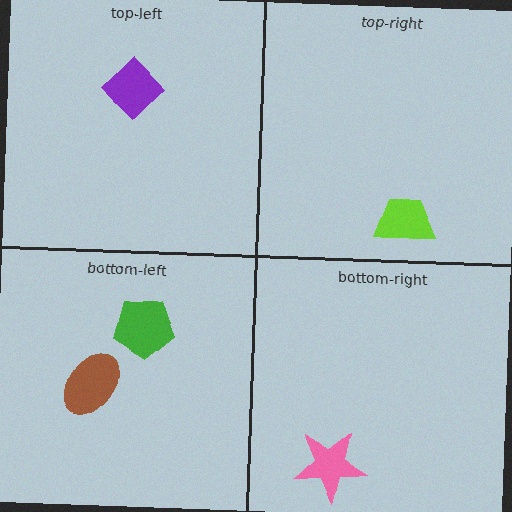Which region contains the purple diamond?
The top-left region.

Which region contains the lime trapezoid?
The top-right region.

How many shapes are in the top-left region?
1.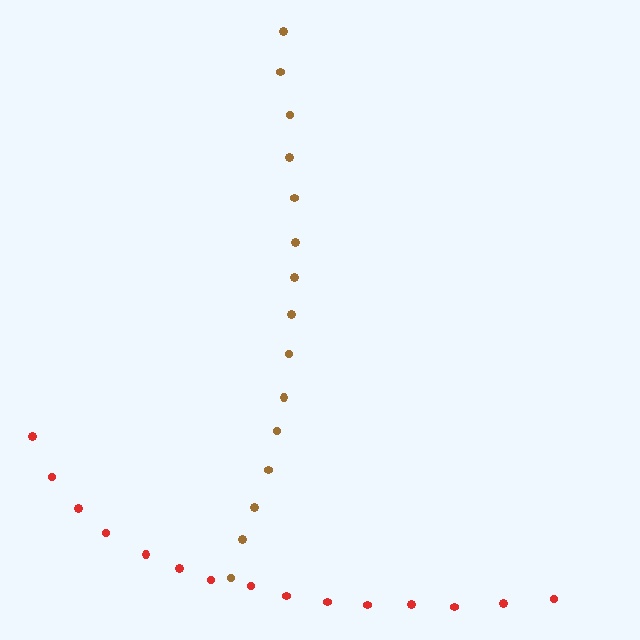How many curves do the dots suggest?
There are 2 distinct paths.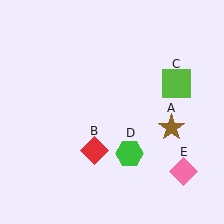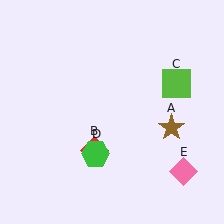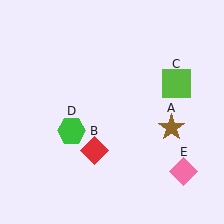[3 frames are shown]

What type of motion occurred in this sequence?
The green hexagon (object D) rotated clockwise around the center of the scene.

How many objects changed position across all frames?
1 object changed position: green hexagon (object D).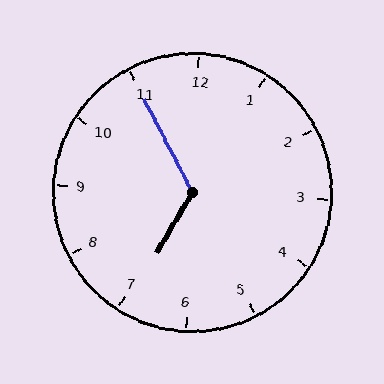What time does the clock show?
6:55.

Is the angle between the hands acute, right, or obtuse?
It is obtuse.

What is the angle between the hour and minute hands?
Approximately 122 degrees.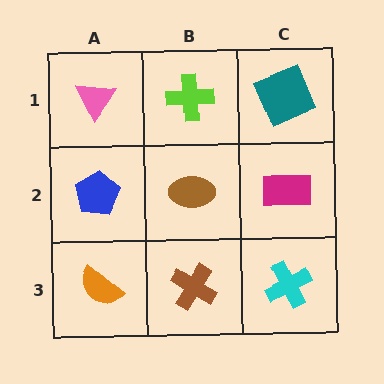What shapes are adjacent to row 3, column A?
A blue pentagon (row 2, column A), a brown cross (row 3, column B).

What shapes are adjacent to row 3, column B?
A brown ellipse (row 2, column B), an orange semicircle (row 3, column A), a cyan cross (row 3, column C).